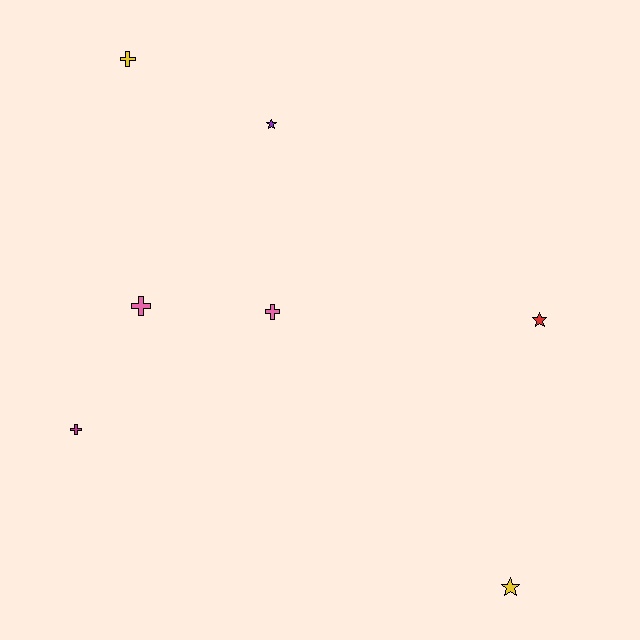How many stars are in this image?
There are 3 stars.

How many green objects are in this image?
There are no green objects.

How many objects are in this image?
There are 7 objects.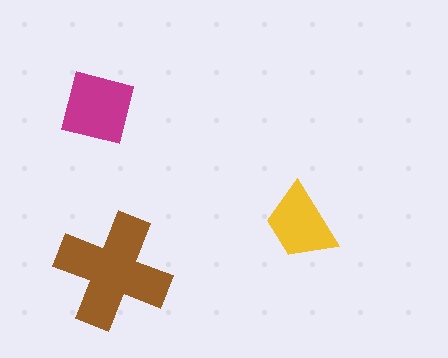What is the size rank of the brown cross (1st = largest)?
1st.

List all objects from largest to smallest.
The brown cross, the magenta square, the yellow trapezoid.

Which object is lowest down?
The brown cross is bottommost.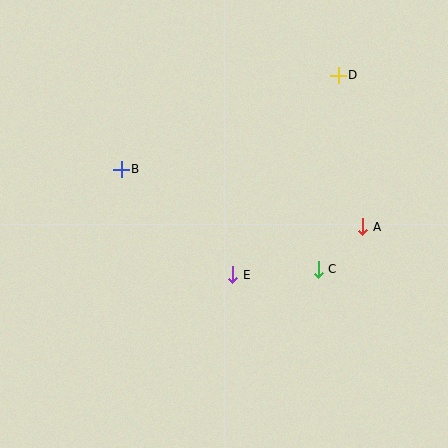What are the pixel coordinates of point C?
Point C is at (318, 269).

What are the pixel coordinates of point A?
Point A is at (363, 227).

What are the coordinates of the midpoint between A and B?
The midpoint between A and B is at (242, 198).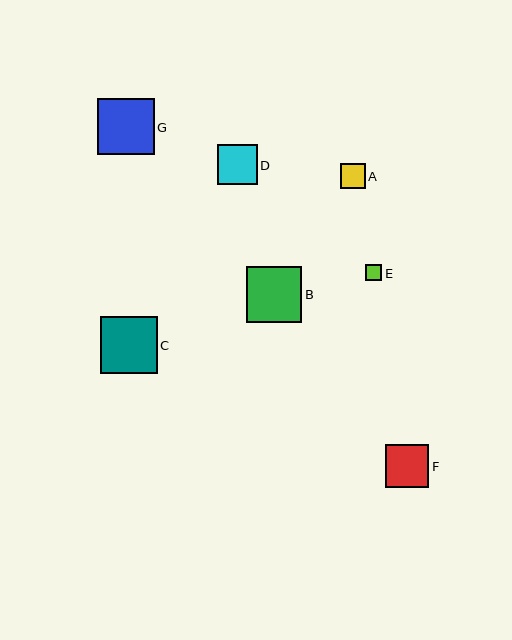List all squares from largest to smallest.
From largest to smallest: C, G, B, F, D, A, E.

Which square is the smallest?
Square E is the smallest with a size of approximately 16 pixels.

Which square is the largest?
Square C is the largest with a size of approximately 57 pixels.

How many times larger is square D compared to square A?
Square D is approximately 1.6 times the size of square A.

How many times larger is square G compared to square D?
Square G is approximately 1.4 times the size of square D.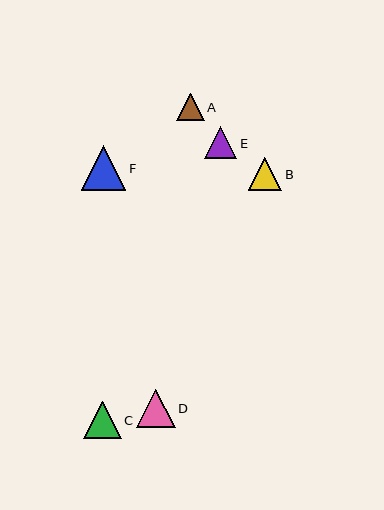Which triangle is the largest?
Triangle F is the largest with a size of approximately 44 pixels.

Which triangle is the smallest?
Triangle A is the smallest with a size of approximately 27 pixels.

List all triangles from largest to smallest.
From largest to smallest: F, D, C, B, E, A.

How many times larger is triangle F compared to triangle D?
Triangle F is approximately 1.1 times the size of triangle D.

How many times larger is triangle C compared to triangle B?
Triangle C is approximately 1.1 times the size of triangle B.